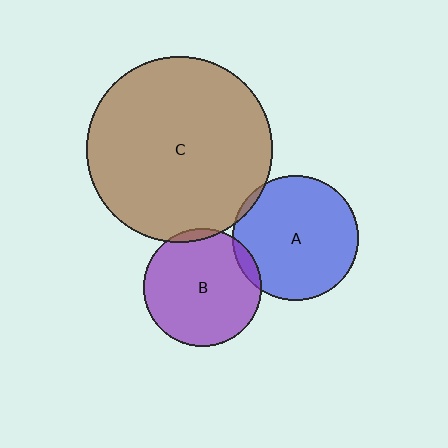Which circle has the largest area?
Circle C (brown).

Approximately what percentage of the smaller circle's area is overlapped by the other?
Approximately 5%.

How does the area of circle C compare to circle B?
Approximately 2.5 times.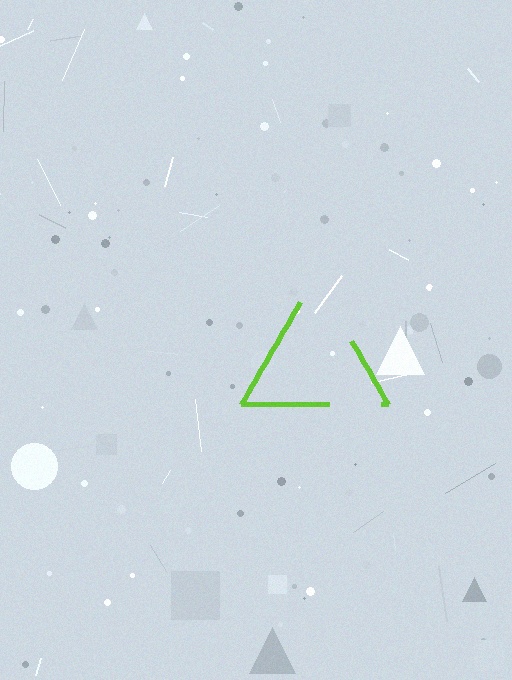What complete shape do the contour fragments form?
The contour fragments form a triangle.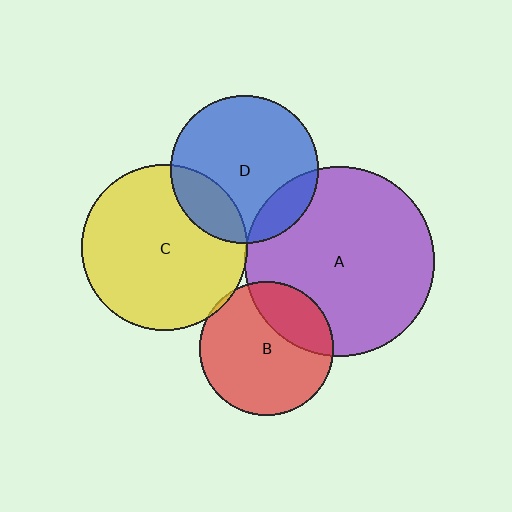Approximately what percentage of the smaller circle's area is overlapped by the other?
Approximately 5%.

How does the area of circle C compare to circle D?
Approximately 1.3 times.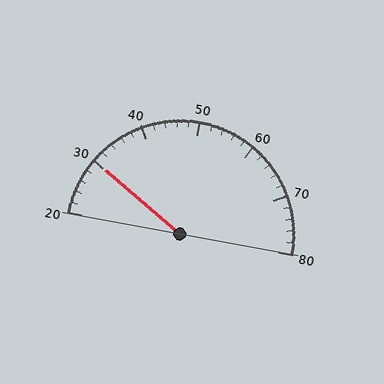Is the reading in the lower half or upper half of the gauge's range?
The reading is in the lower half of the range (20 to 80).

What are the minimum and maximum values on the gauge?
The gauge ranges from 20 to 80.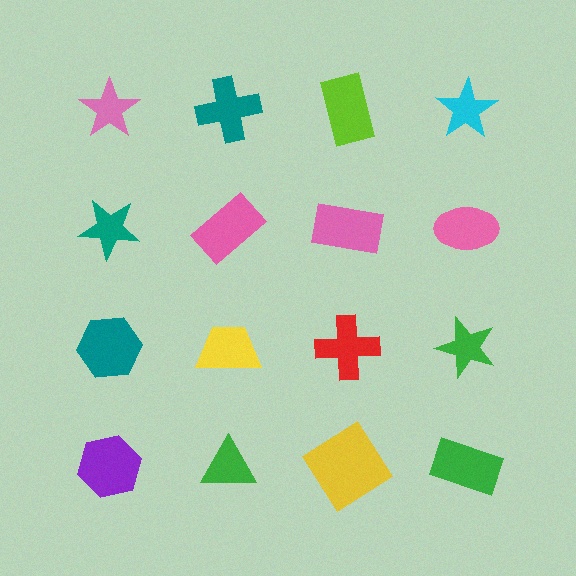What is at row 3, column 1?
A teal hexagon.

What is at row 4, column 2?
A green triangle.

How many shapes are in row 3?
4 shapes.